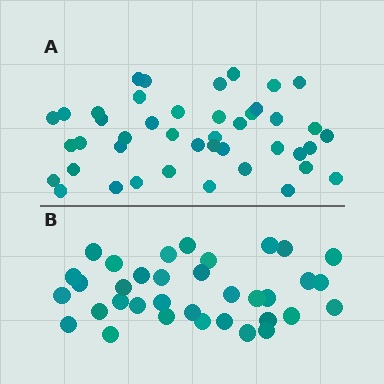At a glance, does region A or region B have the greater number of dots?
Region A (the top region) has more dots.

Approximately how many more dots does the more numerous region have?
Region A has roughly 8 or so more dots than region B.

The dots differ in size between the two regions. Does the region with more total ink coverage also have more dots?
No. Region B has more total ink coverage because its dots are larger, but region A actually contains more individual dots. Total area can be misleading — the number of items is what matters here.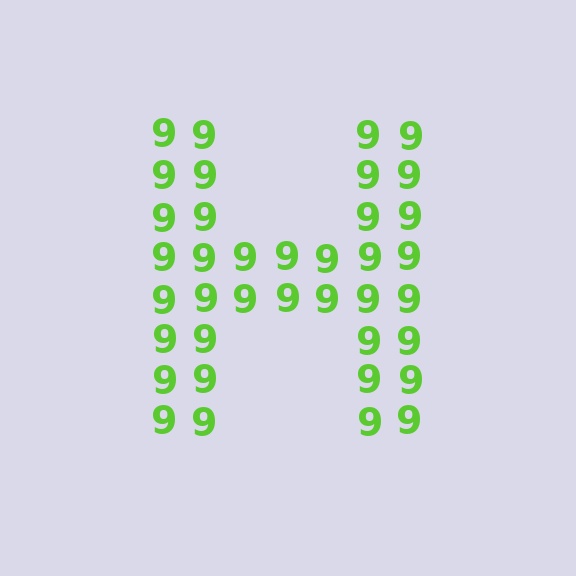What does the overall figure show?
The overall figure shows the letter H.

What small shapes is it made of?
It is made of small digit 9's.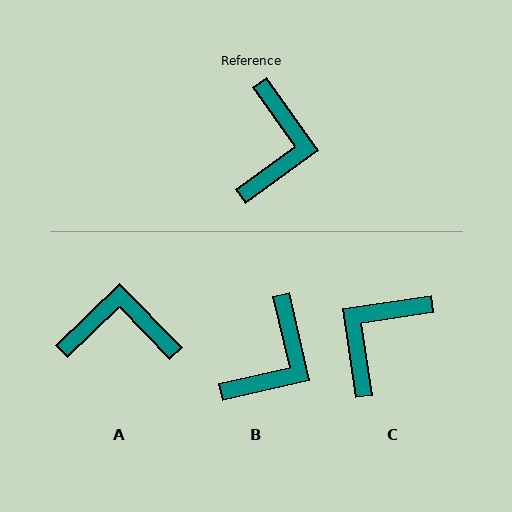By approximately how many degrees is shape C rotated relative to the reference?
Approximately 153 degrees counter-clockwise.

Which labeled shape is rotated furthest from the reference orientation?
C, about 153 degrees away.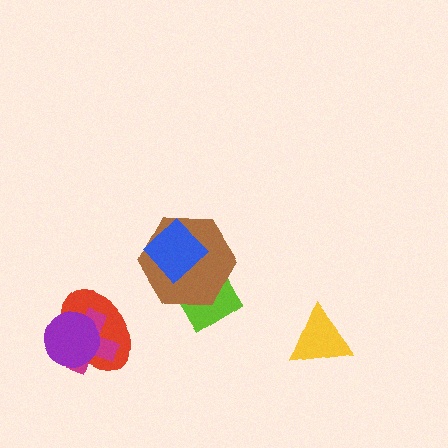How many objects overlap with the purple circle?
2 objects overlap with the purple circle.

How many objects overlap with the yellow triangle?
0 objects overlap with the yellow triangle.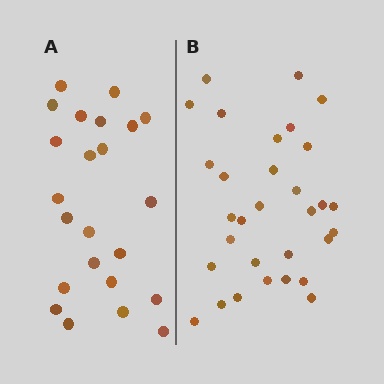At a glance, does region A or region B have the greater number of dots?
Region B (the right region) has more dots.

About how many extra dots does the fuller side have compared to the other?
Region B has roughly 8 or so more dots than region A.